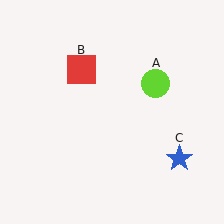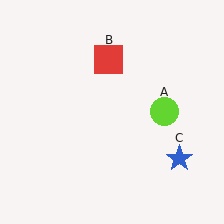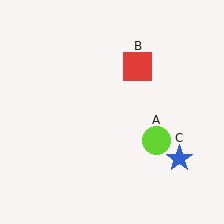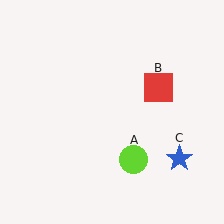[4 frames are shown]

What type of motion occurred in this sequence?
The lime circle (object A), red square (object B) rotated clockwise around the center of the scene.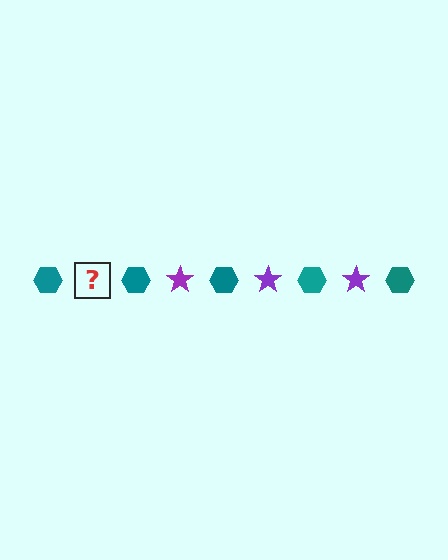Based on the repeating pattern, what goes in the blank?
The blank should be a purple star.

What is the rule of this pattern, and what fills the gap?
The rule is that the pattern alternates between teal hexagon and purple star. The gap should be filled with a purple star.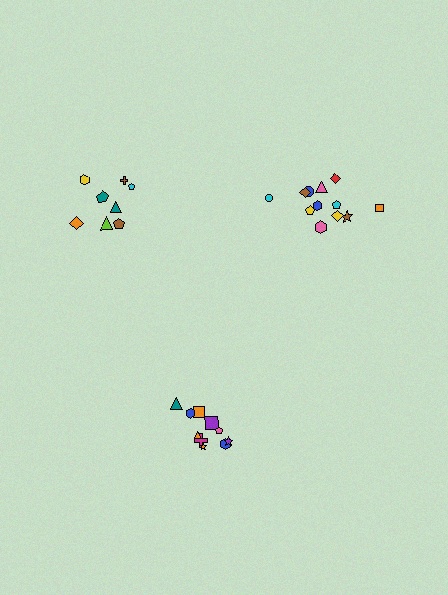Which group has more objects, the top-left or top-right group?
The top-right group.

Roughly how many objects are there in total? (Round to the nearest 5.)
Roughly 30 objects in total.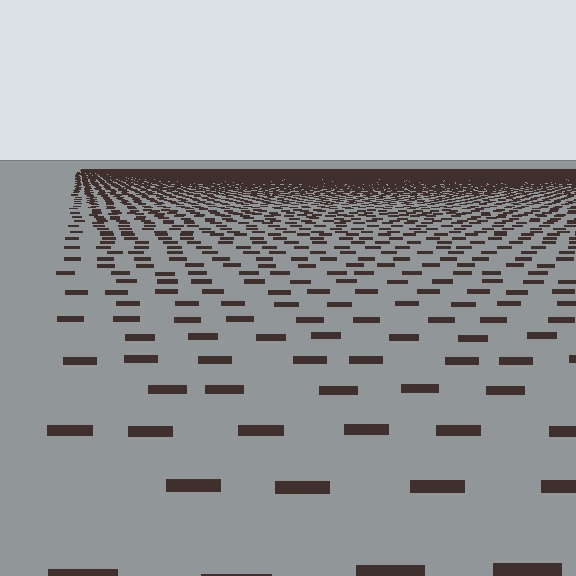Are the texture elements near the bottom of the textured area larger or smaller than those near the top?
Larger. Near the bottom, elements are closer to the viewer and appear at a bigger on-screen size.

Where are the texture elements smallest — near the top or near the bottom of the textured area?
Near the top.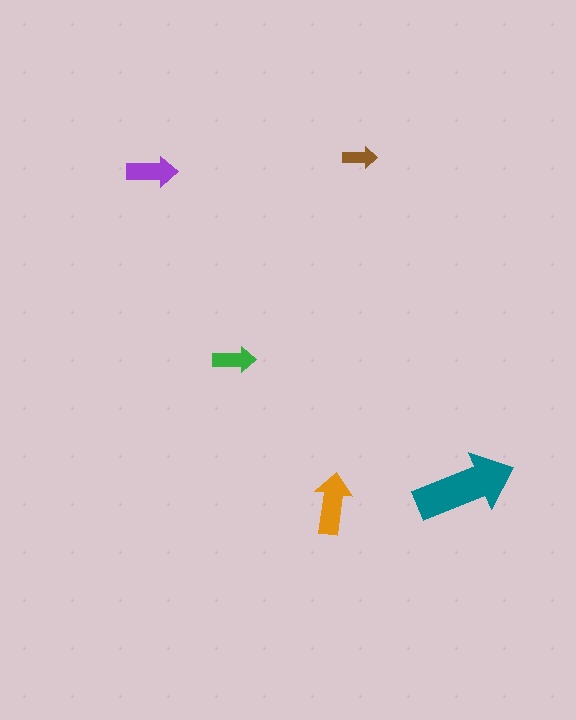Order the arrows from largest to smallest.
the teal one, the orange one, the purple one, the green one, the brown one.